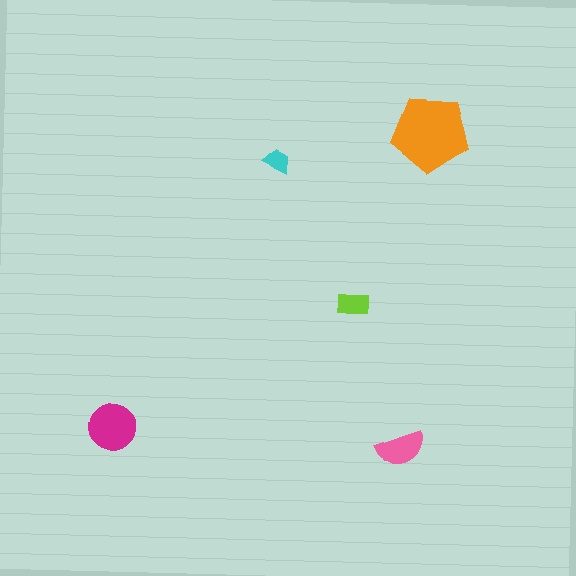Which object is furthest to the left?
The magenta circle is leftmost.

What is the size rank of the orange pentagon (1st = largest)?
1st.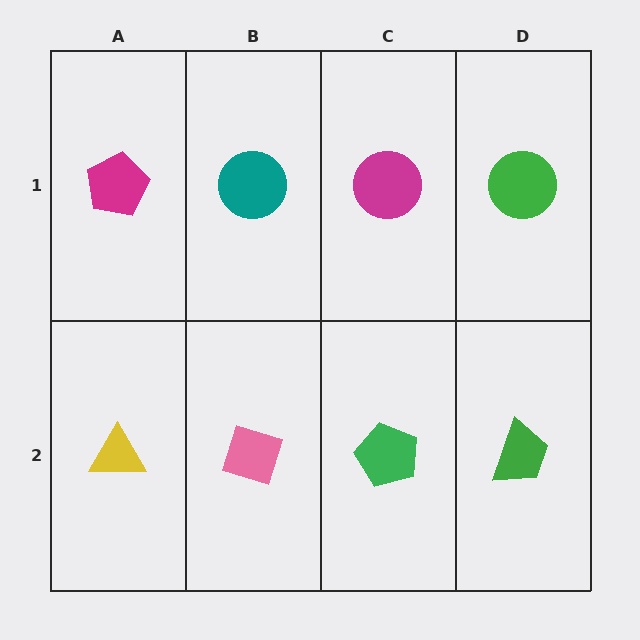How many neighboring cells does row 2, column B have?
3.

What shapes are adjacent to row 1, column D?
A green trapezoid (row 2, column D), a magenta circle (row 1, column C).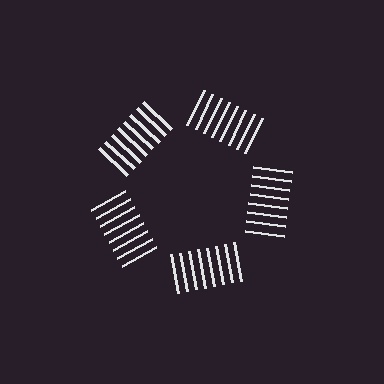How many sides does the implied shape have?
5 sides — the line-ends trace a pentagon.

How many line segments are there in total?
40 — 8 along each of the 5 edges.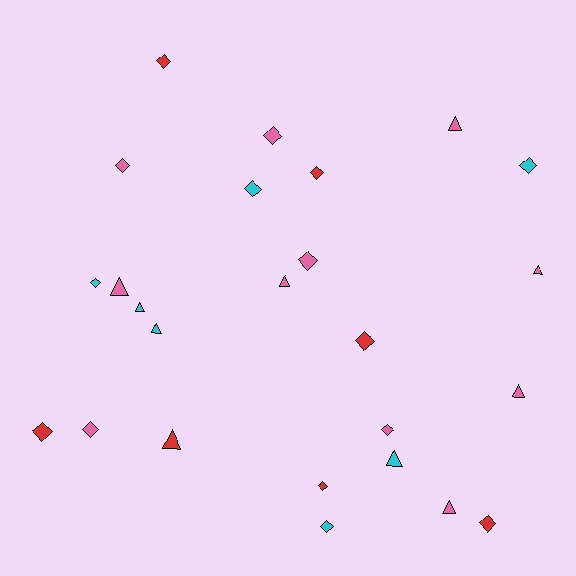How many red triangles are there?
There is 1 red triangle.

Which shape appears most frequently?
Diamond, with 15 objects.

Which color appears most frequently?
Pink, with 11 objects.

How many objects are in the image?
There are 25 objects.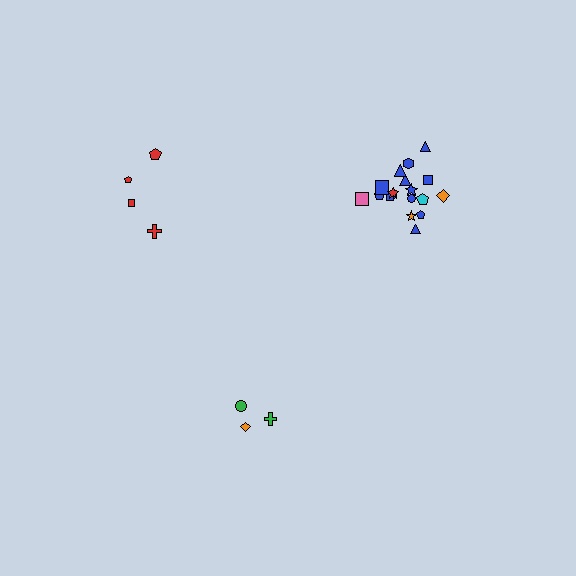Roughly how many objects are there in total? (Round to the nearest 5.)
Roughly 25 objects in total.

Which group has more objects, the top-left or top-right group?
The top-right group.